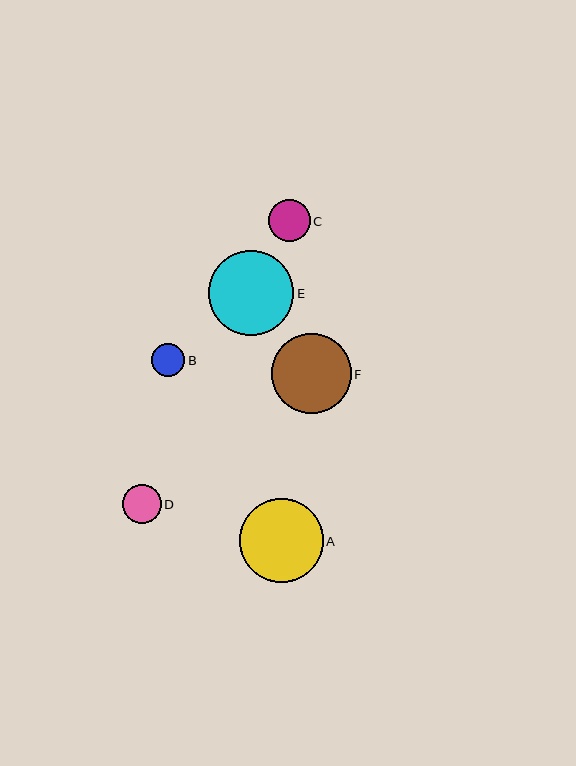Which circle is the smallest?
Circle B is the smallest with a size of approximately 33 pixels.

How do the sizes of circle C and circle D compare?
Circle C and circle D are approximately the same size.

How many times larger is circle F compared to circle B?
Circle F is approximately 2.4 times the size of circle B.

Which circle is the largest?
Circle E is the largest with a size of approximately 85 pixels.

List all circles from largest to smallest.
From largest to smallest: E, A, F, C, D, B.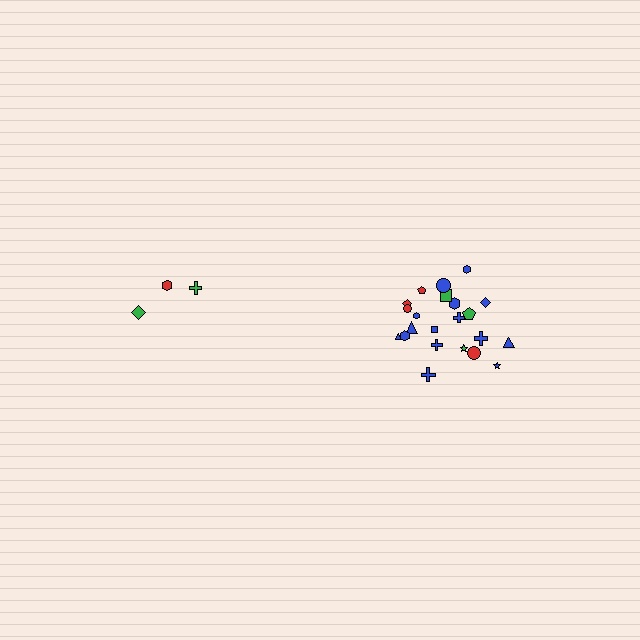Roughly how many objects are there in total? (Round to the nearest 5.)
Roughly 25 objects in total.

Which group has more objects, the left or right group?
The right group.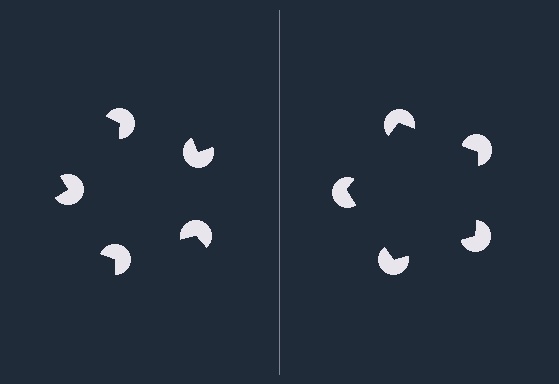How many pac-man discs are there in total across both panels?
10 — 5 on each side.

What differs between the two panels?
The pac-man discs are positioned identically on both sides; only the wedge orientations differ. On the right they align to a pentagon; on the left they are misaligned.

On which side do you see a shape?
An illusory pentagon appears on the right side. On the left side the wedge cuts are rotated, so no coherent shape forms.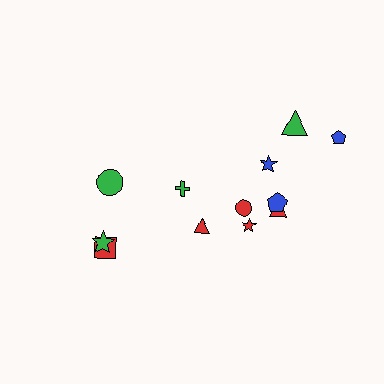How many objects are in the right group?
There are 8 objects.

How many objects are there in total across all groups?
There are 12 objects.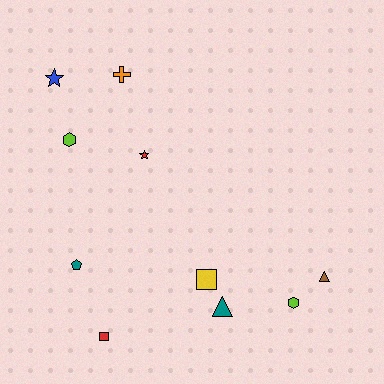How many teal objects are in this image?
There are 2 teal objects.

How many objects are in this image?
There are 10 objects.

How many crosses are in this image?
There is 1 cross.